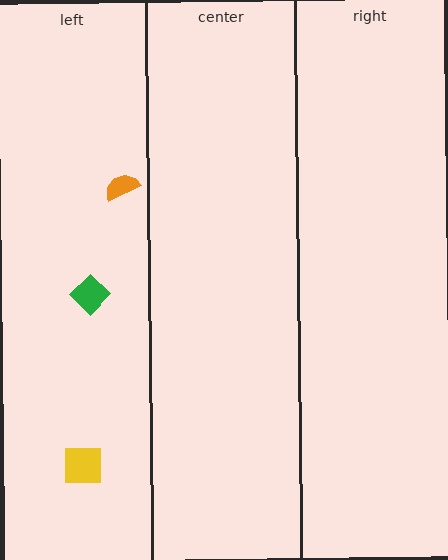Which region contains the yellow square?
The left region.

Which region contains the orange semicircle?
The left region.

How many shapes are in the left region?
3.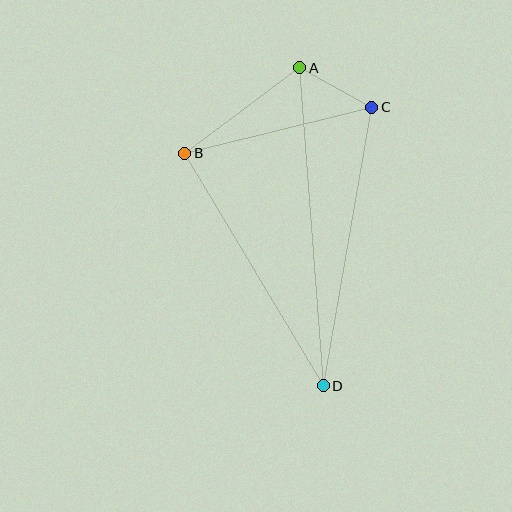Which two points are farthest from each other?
Points A and D are farthest from each other.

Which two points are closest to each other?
Points A and C are closest to each other.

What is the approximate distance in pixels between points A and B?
The distance between A and B is approximately 143 pixels.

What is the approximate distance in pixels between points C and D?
The distance between C and D is approximately 283 pixels.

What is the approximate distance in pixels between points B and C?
The distance between B and C is approximately 193 pixels.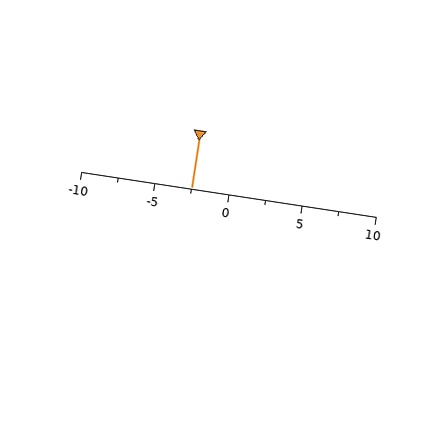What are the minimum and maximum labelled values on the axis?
The axis runs from -10 to 10.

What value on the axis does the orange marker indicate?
The marker indicates approximately -2.5.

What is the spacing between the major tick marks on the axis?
The major ticks are spaced 5 apart.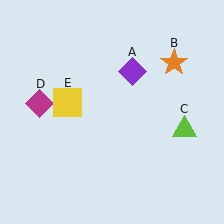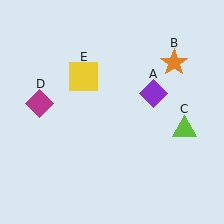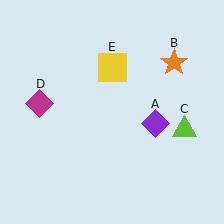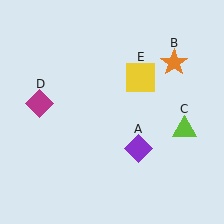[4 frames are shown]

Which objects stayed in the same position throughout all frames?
Orange star (object B) and lime triangle (object C) and magenta diamond (object D) remained stationary.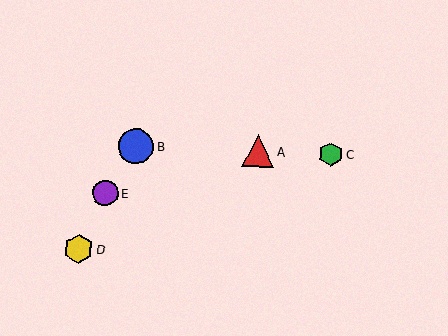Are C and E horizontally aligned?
No, C is at y≈154 and E is at y≈193.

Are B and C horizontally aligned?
Yes, both are at y≈146.